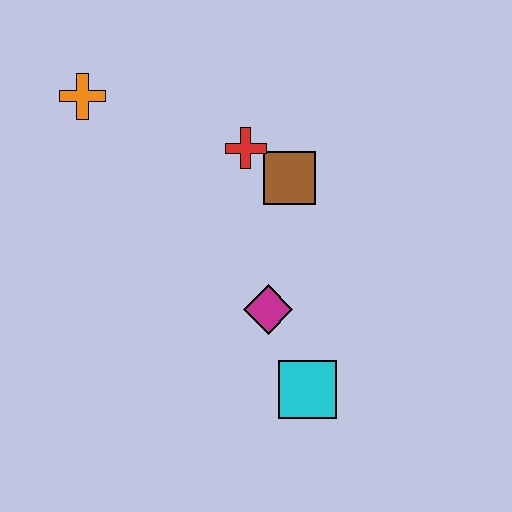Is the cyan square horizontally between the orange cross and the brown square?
No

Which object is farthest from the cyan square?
The orange cross is farthest from the cyan square.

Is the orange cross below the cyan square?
No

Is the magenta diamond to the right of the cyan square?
No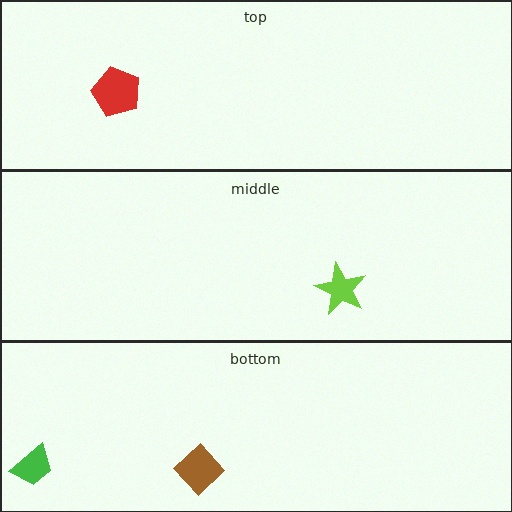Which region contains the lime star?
The middle region.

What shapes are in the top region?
The red pentagon.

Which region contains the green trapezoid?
The bottom region.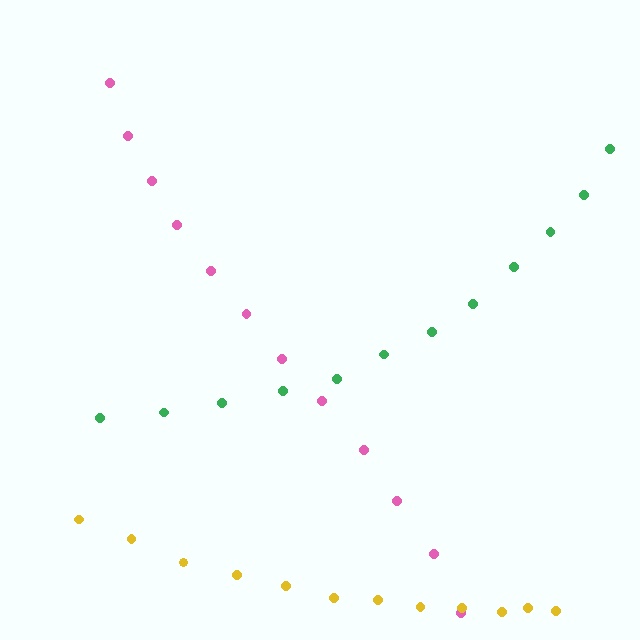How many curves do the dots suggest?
There are 3 distinct paths.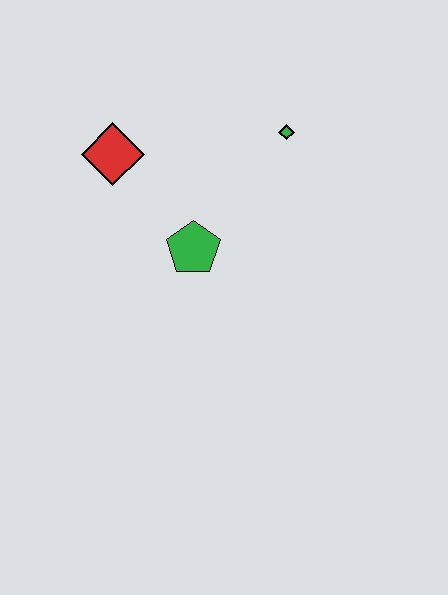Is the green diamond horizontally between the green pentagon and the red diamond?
No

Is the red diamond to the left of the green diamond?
Yes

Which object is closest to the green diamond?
The green pentagon is closest to the green diamond.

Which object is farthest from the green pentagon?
The green diamond is farthest from the green pentagon.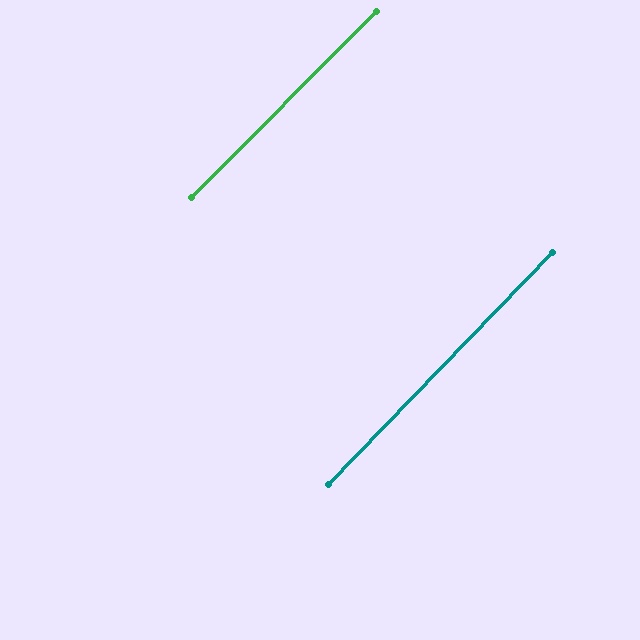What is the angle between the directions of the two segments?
Approximately 1 degree.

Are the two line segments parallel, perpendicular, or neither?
Parallel — their directions differ by only 0.9°.